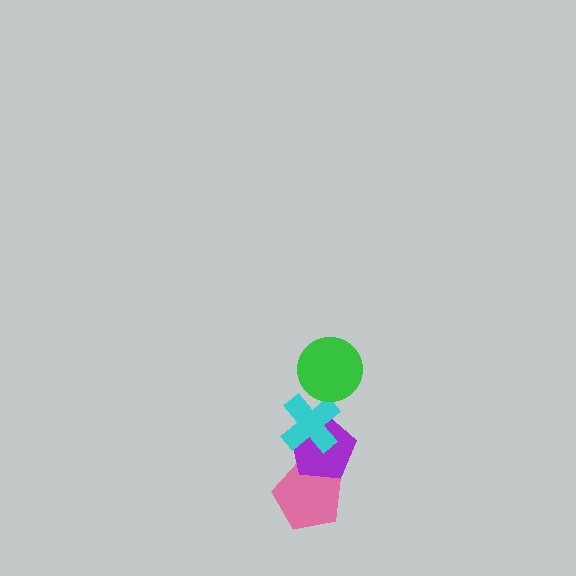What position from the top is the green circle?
The green circle is 1st from the top.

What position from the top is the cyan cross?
The cyan cross is 2nd from the top.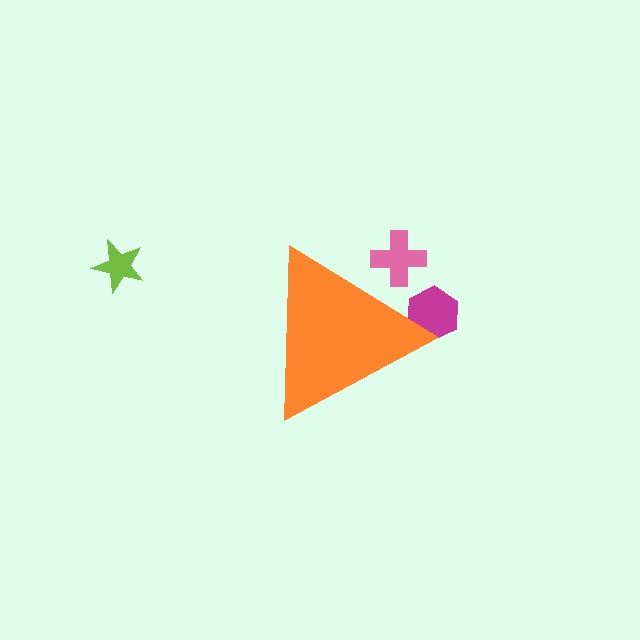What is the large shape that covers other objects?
An orange triangle.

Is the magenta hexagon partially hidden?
Yes, the magenta hexagon is partially hidden behind the orange triangle.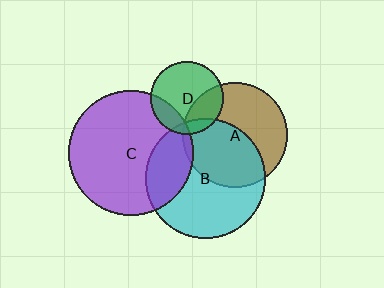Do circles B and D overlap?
Yes.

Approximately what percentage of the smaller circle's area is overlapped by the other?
Approximately 10%.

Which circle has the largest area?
Circle C (purple).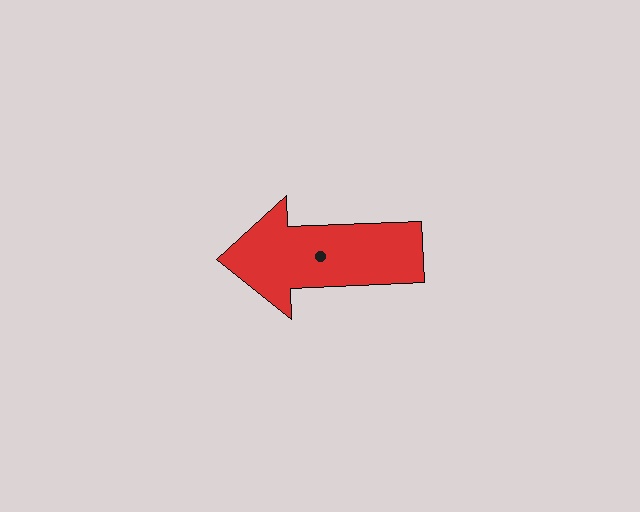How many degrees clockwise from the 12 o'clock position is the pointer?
Approximately 268 degrees.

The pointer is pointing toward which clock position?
Roughly 9 o'clock.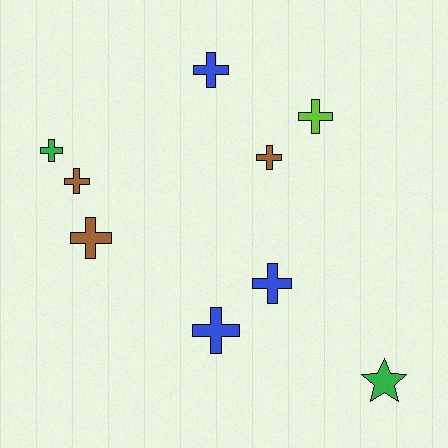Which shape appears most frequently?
Cross, with 8 objects.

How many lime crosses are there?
There is 1 lime cross.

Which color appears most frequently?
Blue, with 3 objects.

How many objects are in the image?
There are 9 objects.